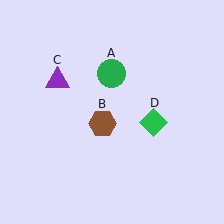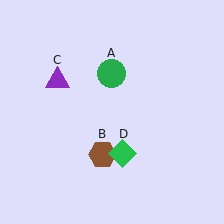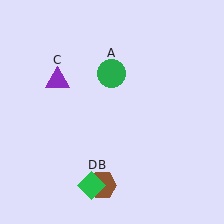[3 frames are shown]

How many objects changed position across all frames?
2 objects changed position: brown hexagon (object B), green diamond (object D).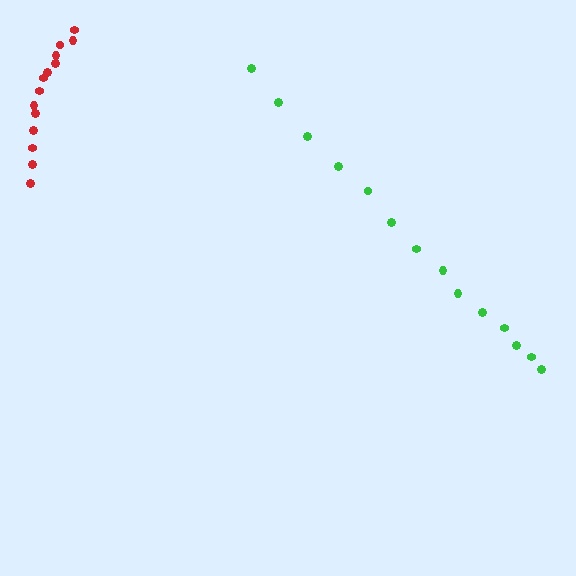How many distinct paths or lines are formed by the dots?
There are 2 distinct paths.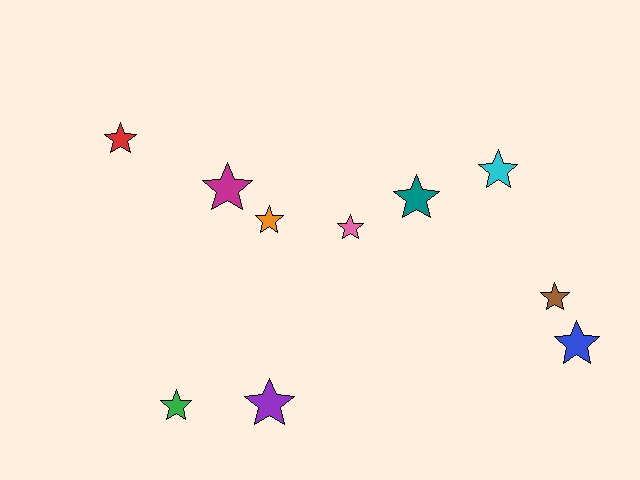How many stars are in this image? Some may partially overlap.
There are 10 stars.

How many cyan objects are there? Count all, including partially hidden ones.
There is 1 cyan object.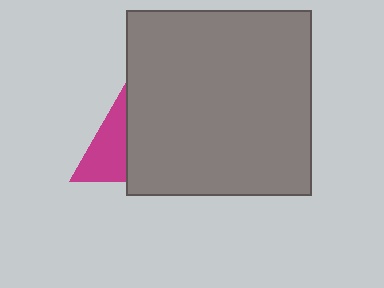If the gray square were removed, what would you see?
You would see the complete magenta triangle.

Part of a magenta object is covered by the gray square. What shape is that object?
It is a triangle.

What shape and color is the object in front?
The object in front is a gray square.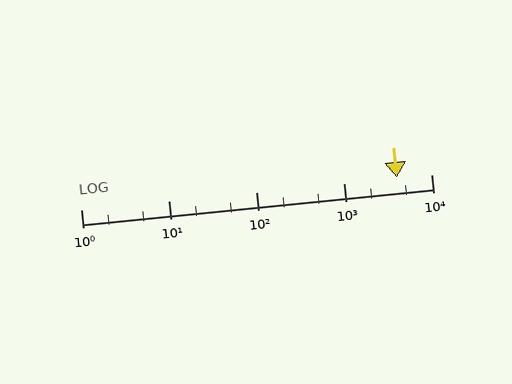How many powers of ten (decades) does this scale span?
The scale spans 4 decades, from 1 to 10000.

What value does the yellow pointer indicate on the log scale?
The pointer indicates approximately 4100.